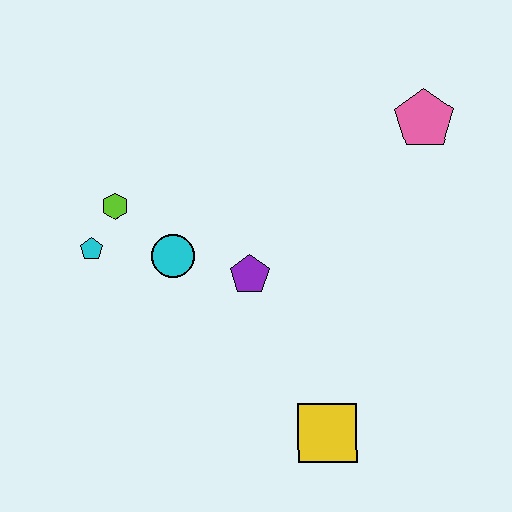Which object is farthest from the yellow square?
The pink pentagon is farthest from the yellow square.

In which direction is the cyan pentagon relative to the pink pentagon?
The cyan pentagon is to the left of the pink pentagon.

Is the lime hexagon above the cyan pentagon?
Yes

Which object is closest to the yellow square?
The purple pentagon is closest to the yellow square.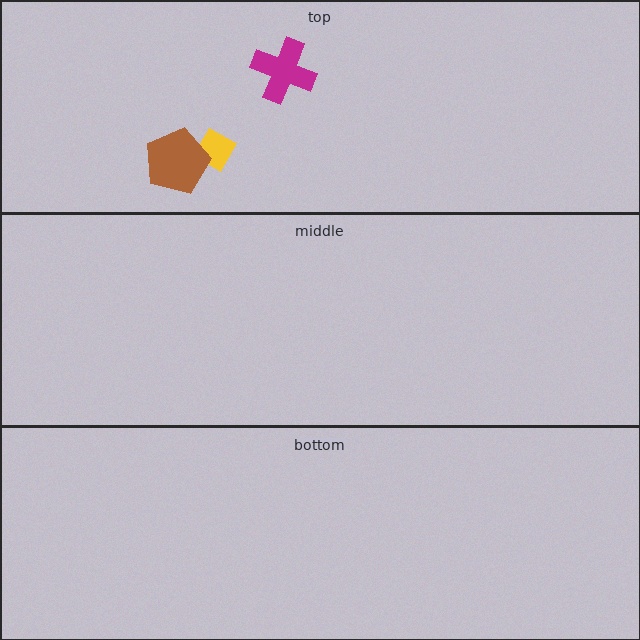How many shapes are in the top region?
3.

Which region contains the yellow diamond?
The top region.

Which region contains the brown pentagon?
The top region.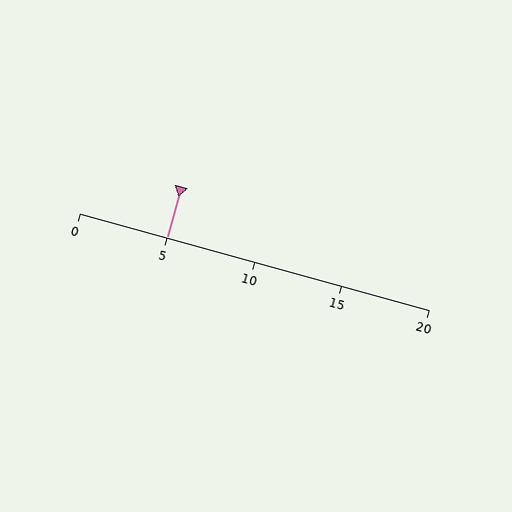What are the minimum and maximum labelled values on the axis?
The axis runs from 0 to 20.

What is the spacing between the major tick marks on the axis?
The major ticks are spaced 5 apart.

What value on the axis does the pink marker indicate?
The marker indicates approximately 5.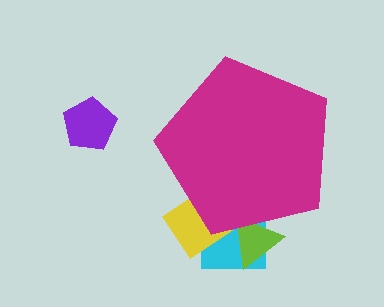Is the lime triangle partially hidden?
Yes, the lime triangle is partially hidden behind the magenta pentagon.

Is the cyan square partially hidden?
Yes, the cyan square is partially hidden behind the magenta pentagon.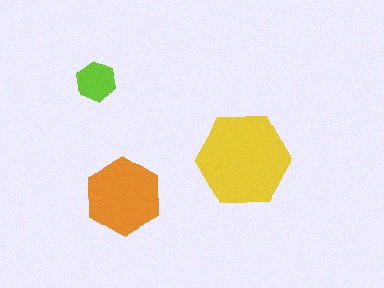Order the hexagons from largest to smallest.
the yellow one, the orange one, the lime one.